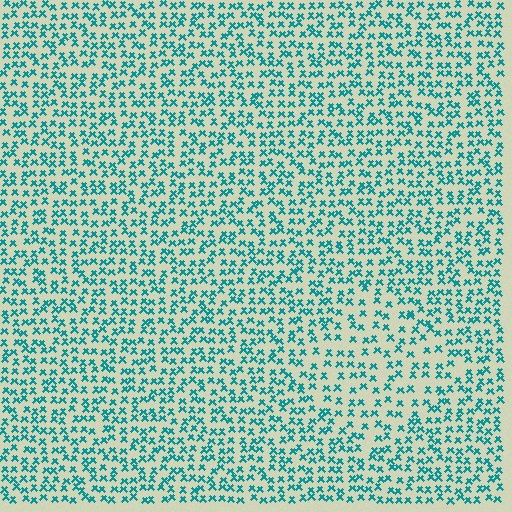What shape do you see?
I see a diamond.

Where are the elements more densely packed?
The elements are more densely packed outside the diamond boundary.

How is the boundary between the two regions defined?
The boundary is defined by a change in element density (approximately 1.6x ratio). All elements are the same color, size, and shape.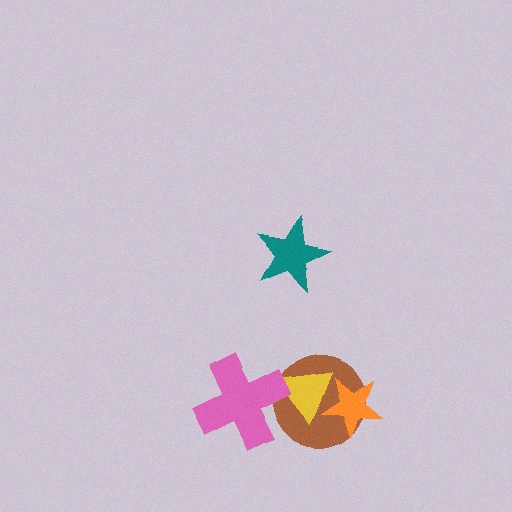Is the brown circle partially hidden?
Yes, it is partially covered by another shape.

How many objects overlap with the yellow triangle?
3 objects overlap with the yellow triangle.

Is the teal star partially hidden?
No, no other shape covers it.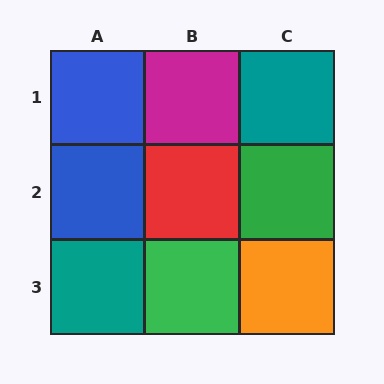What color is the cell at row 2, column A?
Blue.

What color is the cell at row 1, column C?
Teal.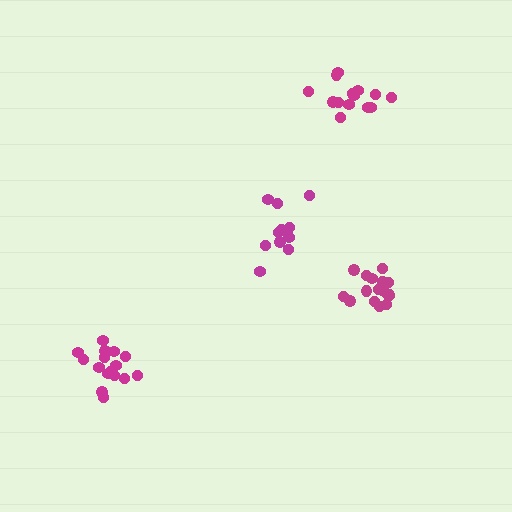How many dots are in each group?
Group 1: 16 dots, Group 2: 16 dots, Group 3: 14 dots, Group 4: 12 dots (58 total).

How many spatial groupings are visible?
There are 4 spatial groupings.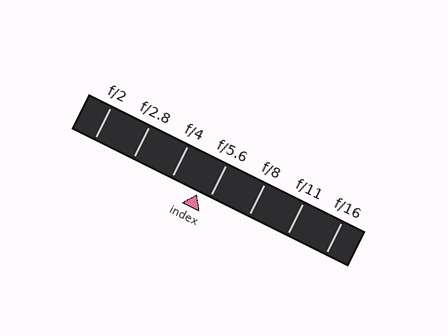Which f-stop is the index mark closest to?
The index mark is closest to f/5.6.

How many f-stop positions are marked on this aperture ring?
There are 7 f-stop positions marked.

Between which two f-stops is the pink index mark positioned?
The index mark is between f/4 and f/5.6.